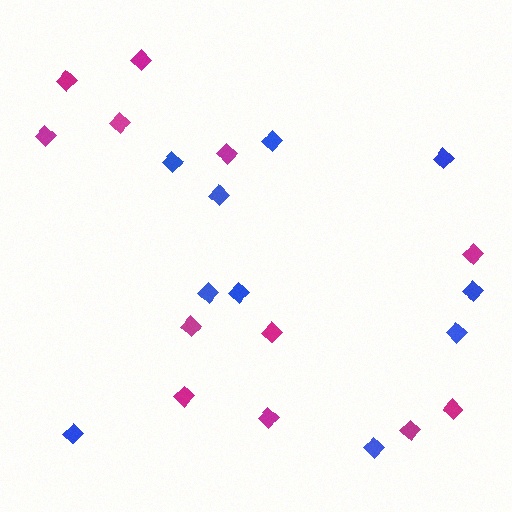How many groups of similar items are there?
There are 2 groups: one group of magenta diamonds (12) and one group of blue diamonds (10).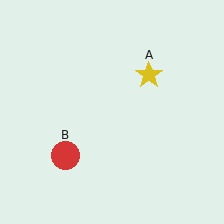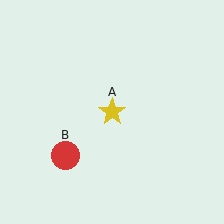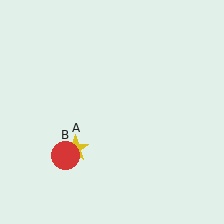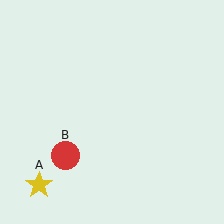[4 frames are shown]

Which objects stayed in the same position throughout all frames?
Red circle (object B) remained stationary.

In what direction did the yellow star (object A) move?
The yellow star (object A) moved down and to the left.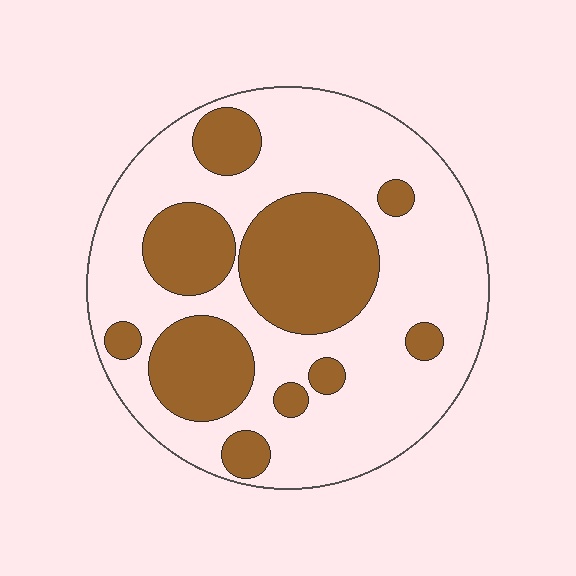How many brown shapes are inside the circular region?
10.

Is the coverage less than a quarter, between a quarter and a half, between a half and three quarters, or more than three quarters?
Between a quarter and a half.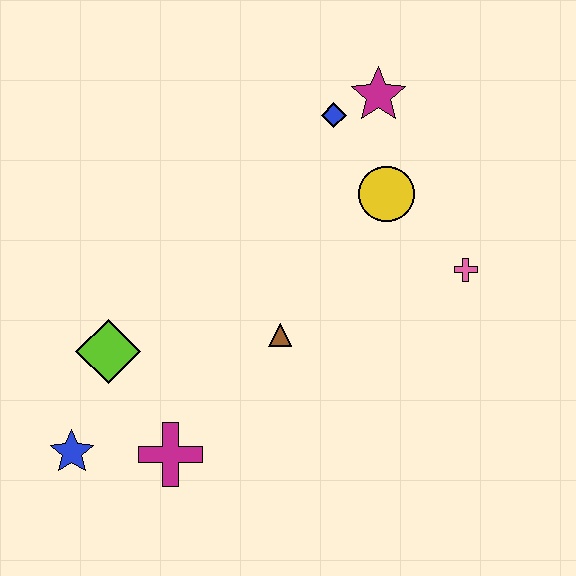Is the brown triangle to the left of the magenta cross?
No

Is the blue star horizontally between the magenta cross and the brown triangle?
No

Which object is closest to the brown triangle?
The magenta cross is closest to the brown triangle.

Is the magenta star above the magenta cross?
Yes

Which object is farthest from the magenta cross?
The magenta star is farthest from the magenta cross.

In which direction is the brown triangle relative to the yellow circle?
The brown triangle is below the yellow circle.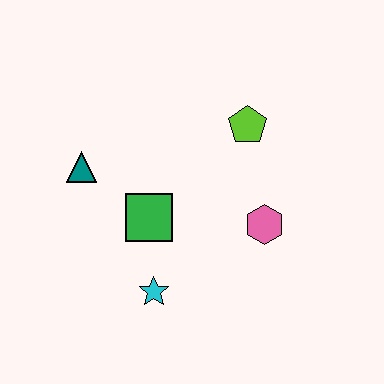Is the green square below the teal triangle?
Yes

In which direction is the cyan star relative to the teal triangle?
The cyan star is below the teal triangle.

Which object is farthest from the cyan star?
The lime pentagon is farthest from the cyan star.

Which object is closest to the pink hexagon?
The lime pentagon is closest to the pink hexagon.